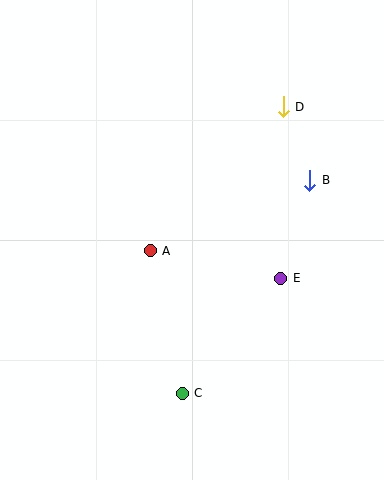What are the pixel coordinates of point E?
Point E is at (281, 278).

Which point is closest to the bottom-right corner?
Point C is closest to the bottom-right corner.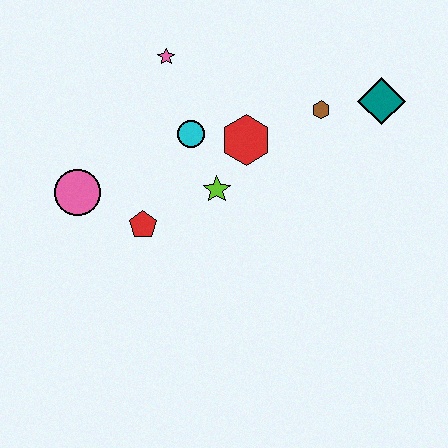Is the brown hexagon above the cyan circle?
Yes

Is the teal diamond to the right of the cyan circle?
Yes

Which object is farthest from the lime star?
The teal diamond is farthest from the lime star.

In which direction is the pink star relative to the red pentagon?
The pink star is above the red pentagon.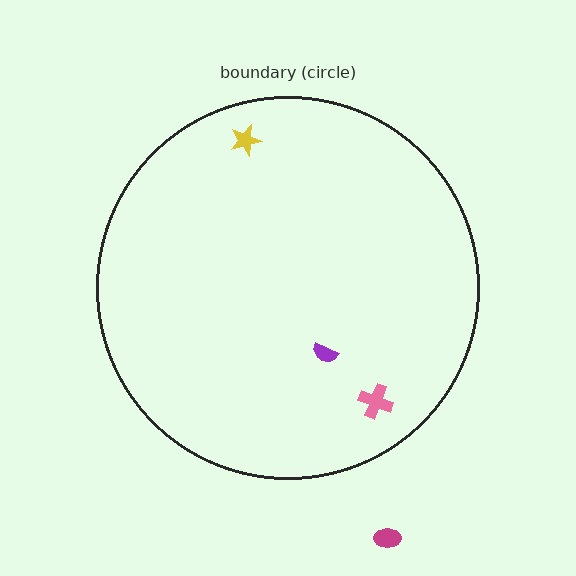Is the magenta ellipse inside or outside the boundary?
Outside.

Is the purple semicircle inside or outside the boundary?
Inside.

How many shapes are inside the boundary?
3 inside, 1 outside.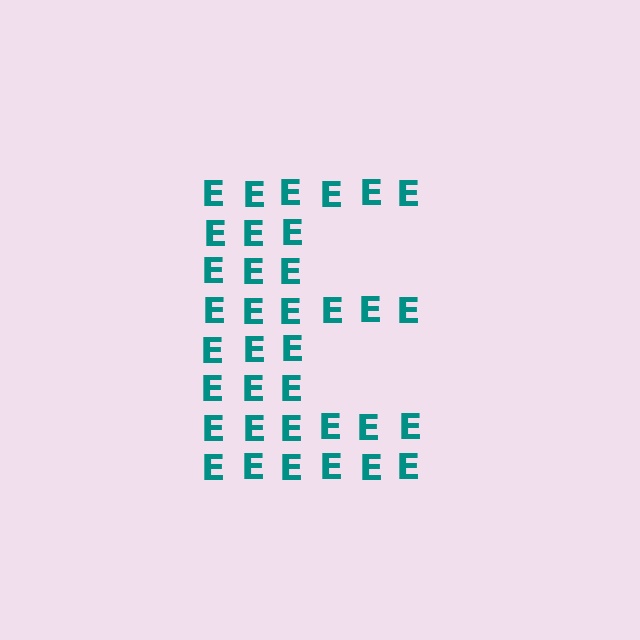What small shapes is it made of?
It is made of small letter E's.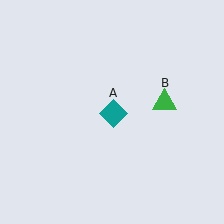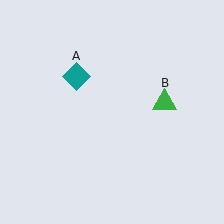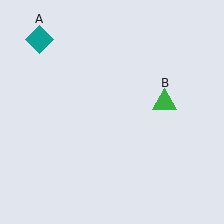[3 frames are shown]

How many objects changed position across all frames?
1 object changed position: teal diamond (object A).